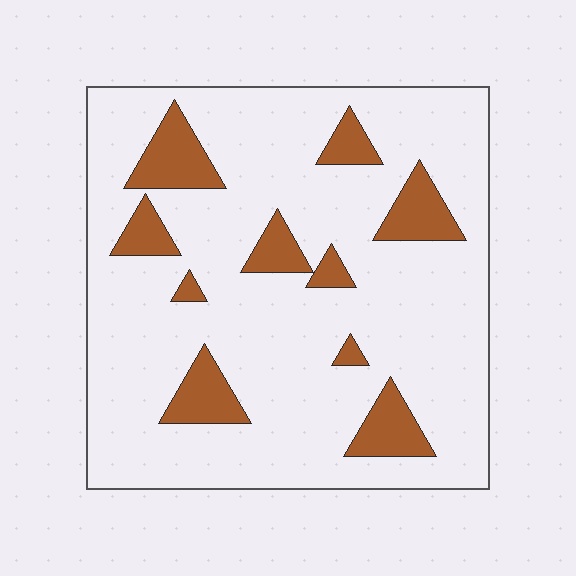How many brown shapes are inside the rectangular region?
10.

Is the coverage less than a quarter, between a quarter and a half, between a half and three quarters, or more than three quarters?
Less than a quarter.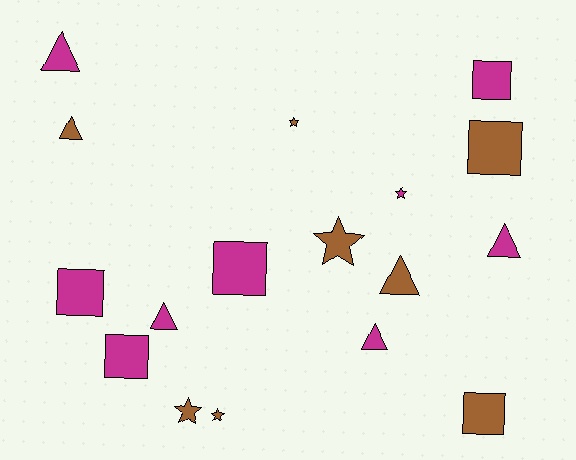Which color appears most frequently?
Magenta, with 9 objects.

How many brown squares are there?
There are 2 brown squares.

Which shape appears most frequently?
Triangle, with 6 objects.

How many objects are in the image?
There are 17 objects.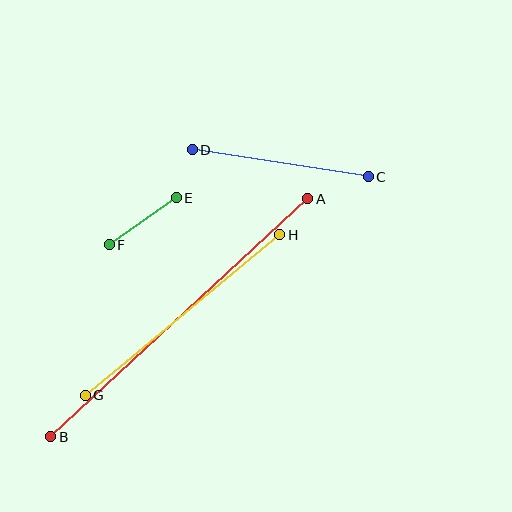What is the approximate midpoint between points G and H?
The midpoint is at approximately (183, 315) pixels.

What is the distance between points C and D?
The distance is approximately 178 pixels.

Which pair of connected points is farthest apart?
Points A and B are farthest apart.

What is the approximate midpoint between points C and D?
The midpoint is at approximately (280, 163) pixels.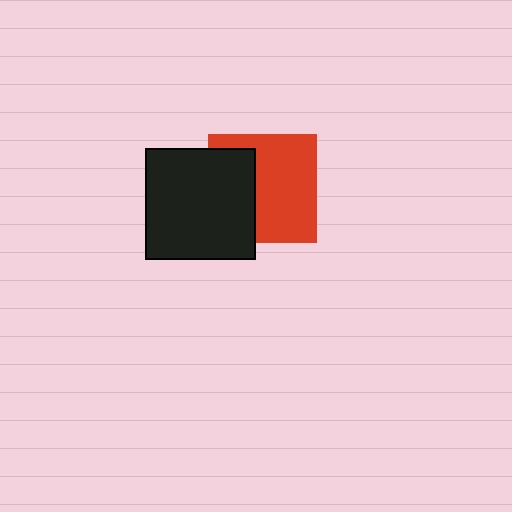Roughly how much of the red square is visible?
About half of it is visible (roughly 62%).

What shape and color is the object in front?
The object in front is a black square.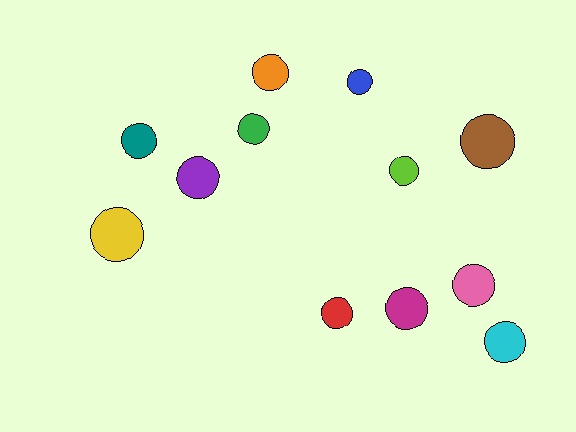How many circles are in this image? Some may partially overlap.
There are 12 circles.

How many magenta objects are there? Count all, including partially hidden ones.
There is 1 magenta object.